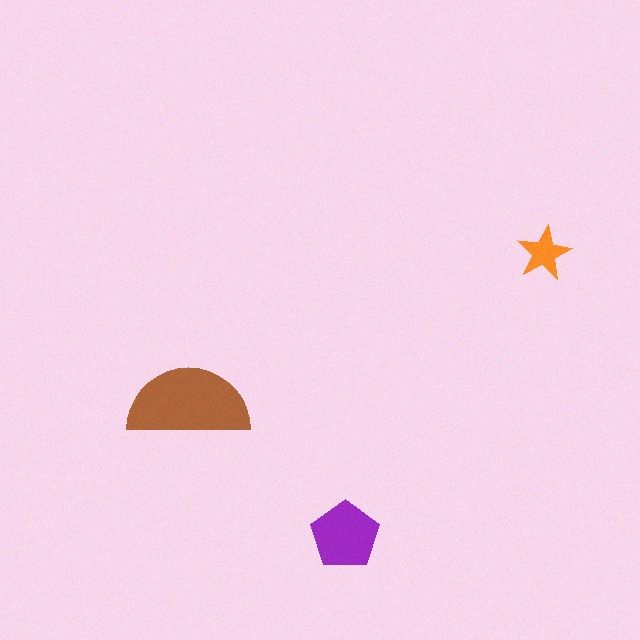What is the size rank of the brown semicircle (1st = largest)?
1st.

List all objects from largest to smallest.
The brown semicircle, the purple pentagon, the orange star.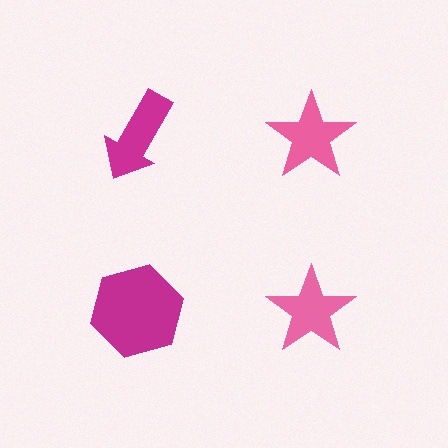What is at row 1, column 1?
A magenta arrow.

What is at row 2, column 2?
A pink star.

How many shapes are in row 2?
2 shapes.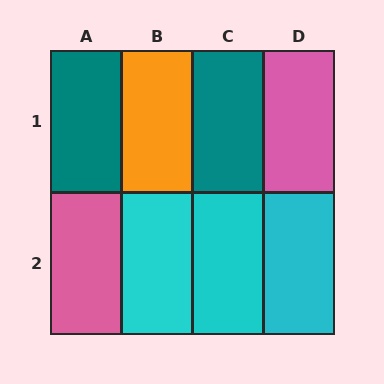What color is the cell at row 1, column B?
Orange.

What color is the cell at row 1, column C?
Teal.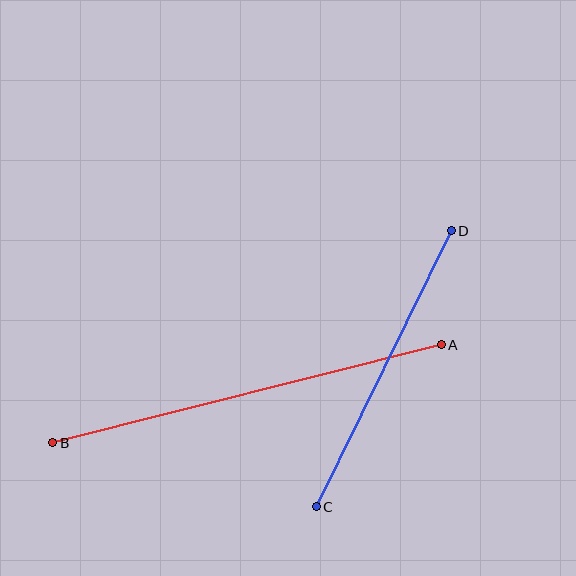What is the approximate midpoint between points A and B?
The midpoint is at approximately (247, 394) pixels.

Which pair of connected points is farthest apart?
Points A and B are farthest apart.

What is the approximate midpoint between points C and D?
The midpoint is at approximately (384, 369) pixels.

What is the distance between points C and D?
The distance is approximately 307 pixels.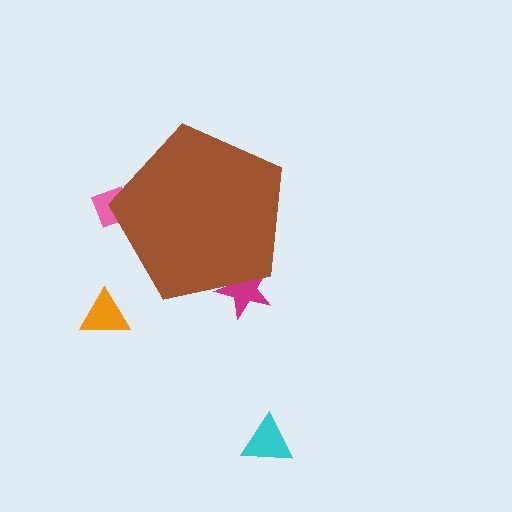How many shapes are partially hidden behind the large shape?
2 shapes are partially hidden.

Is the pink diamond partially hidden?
Yes, the pink diamond is partially hidden behind the brown pentagon.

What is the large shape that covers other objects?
A brown pentagon.